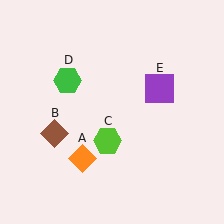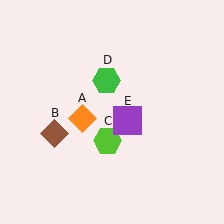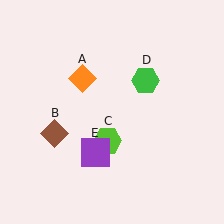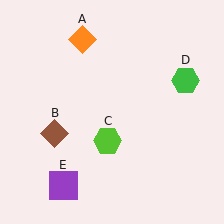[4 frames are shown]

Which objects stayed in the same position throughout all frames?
Brown diamond (object B) and lime hexagon (object C) remained stationary.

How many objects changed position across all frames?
3 objects changed position: orange diamond (object A), green hexagon (object D), purple square (object E).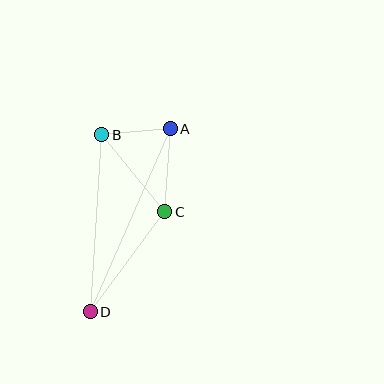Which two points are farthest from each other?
Points A and D are farthest from each other.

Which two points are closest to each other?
Points A and B are closest to each other.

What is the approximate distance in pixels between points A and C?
The distance between A and C is approximately 83 pixels.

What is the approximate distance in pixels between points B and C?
The distance between B and C is approximately 100 pixels.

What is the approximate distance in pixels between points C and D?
The distance between C and D is approximately 125 pixels.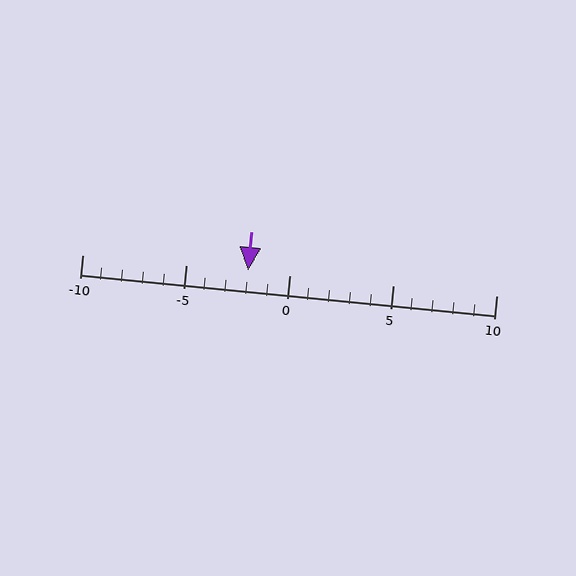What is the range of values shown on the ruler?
The ruler shows values from -10 to 10.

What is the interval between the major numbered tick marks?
The major tick marks are spaced 5 units apart.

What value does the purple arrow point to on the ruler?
The purple arrow points to approximately -2.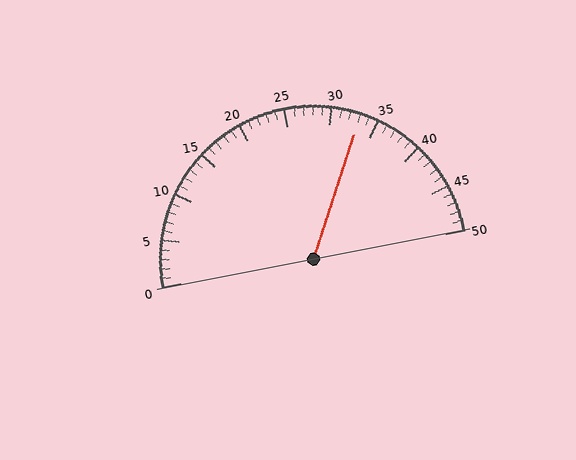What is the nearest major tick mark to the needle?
The nearest major tick mark is 35.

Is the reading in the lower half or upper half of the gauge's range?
The reading is in the upper half of the range (0 to 50).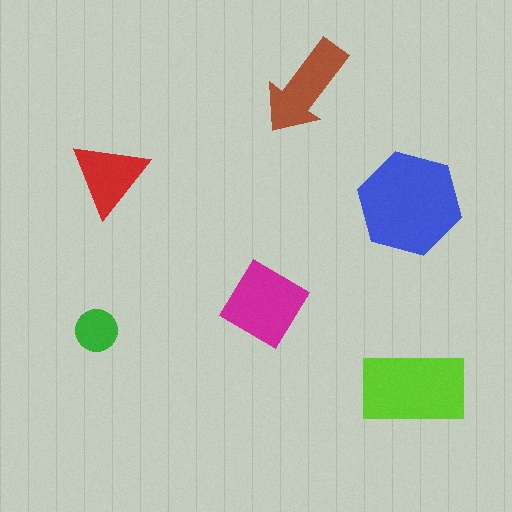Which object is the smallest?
The green circle.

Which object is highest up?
The brown arrow is topmost.